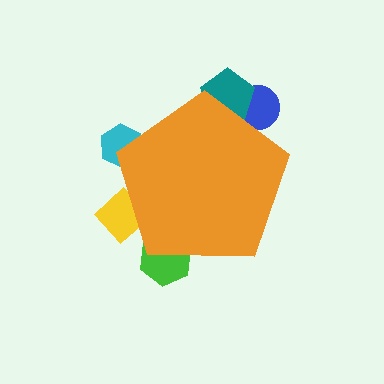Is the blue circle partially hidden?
Yes, the blue circle is partially hidden behind the orange pentagon.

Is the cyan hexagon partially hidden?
Yes, the cyan hexagon is partially hidden behind the orange pentagon.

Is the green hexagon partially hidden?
Yes, the green hexagon is partially hidden behind the orange pentagon.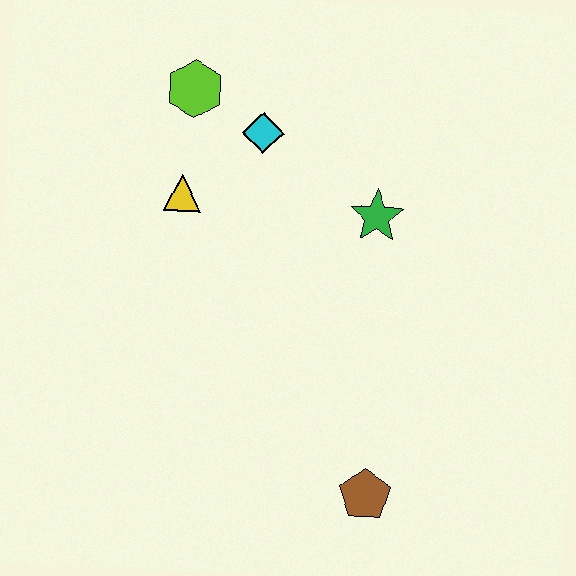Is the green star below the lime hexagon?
Yes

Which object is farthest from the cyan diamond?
The brown pentagon is farthest from the cyan diamond.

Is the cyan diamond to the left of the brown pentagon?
Yes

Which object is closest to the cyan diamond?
The lime hexagon is closest to the cyan diamond.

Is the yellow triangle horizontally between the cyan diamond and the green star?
No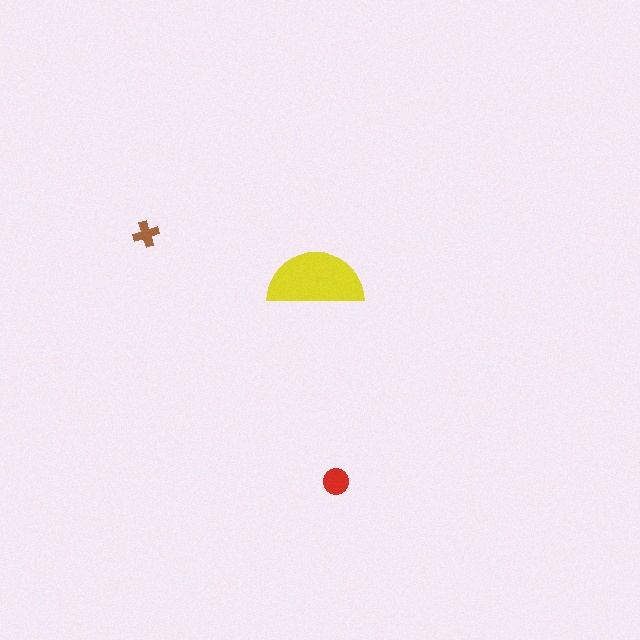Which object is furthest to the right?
The red circle is rightmost.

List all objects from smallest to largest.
The brown cross, the red circle, the yellow semicircle.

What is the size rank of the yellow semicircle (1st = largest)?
1st.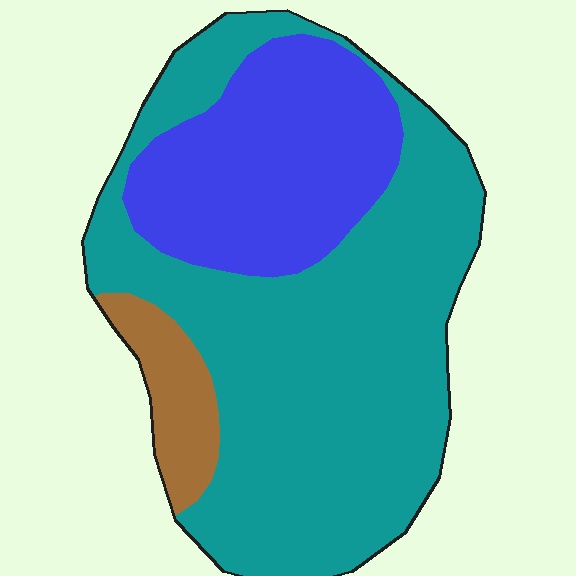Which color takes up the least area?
Brown, at roughly 10%.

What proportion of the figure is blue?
Blue takes up between a quarter and a half of the figure.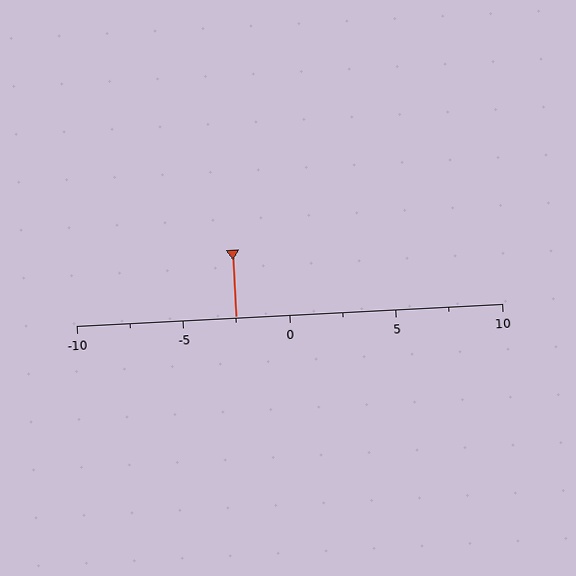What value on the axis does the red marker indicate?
The marker indicates approximately -2.5.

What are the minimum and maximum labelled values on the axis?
The axis runs from -10 to 10.